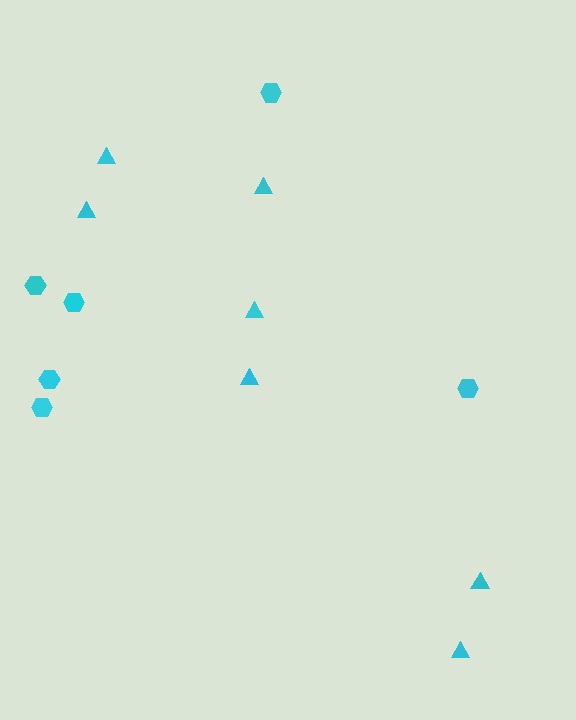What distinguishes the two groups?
There are 2 groups: one group of triangles (7) and one group of hexagons (6).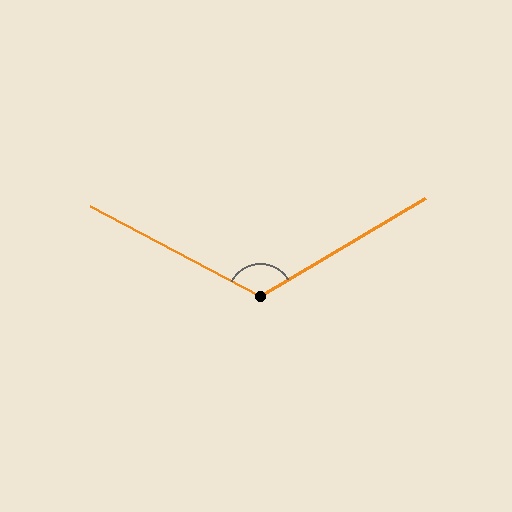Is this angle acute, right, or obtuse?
It is obtuse.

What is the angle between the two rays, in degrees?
Approximately 121 degrees.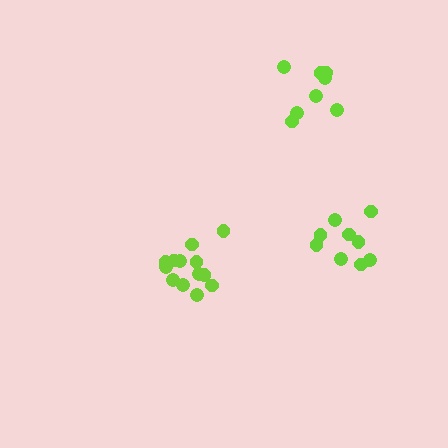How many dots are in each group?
Group 1: 9 dots, Group 2: 13 dots, Group 3: 8 dots (30 total).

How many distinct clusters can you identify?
There are 3 distinct clusters.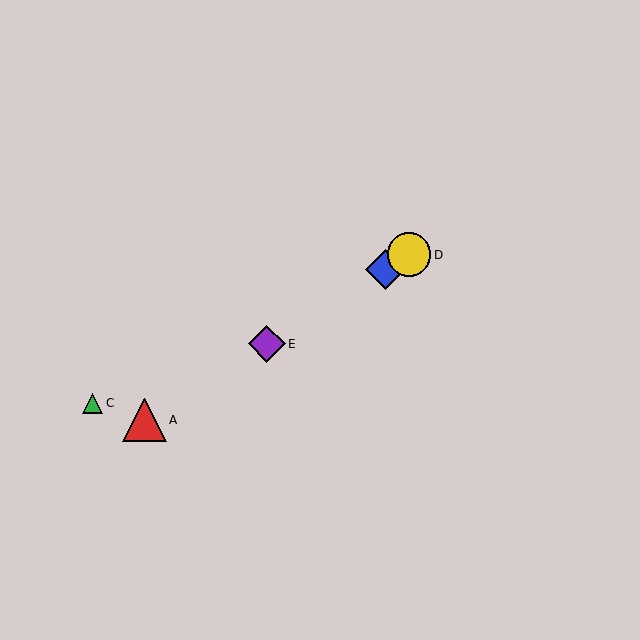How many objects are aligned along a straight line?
4 objects (A, B, D, E) are aligned along a straight line.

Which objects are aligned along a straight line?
Objects A, B, D, E are aligned along a straight line.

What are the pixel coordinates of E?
Object E is at (267, 344).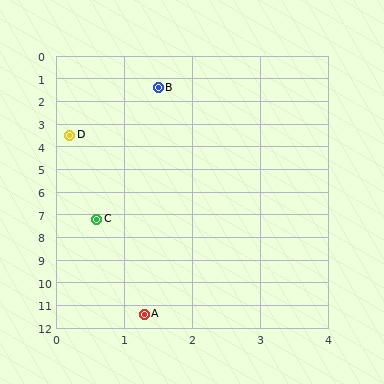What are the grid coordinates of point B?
Point B is at approximately (1.5, 1.4).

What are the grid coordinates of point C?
Point C is at approximately (0.6, 7.2).